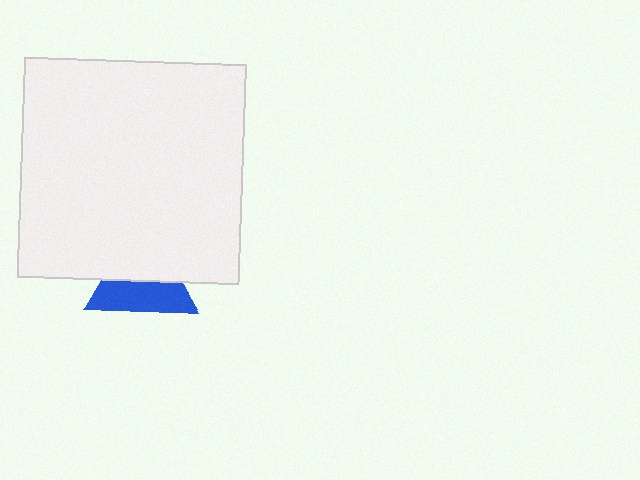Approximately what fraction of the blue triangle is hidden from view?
Roughly 49% of the blue triangle is hidden behind the white rectangle.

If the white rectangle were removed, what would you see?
You would see the complete blue triangle.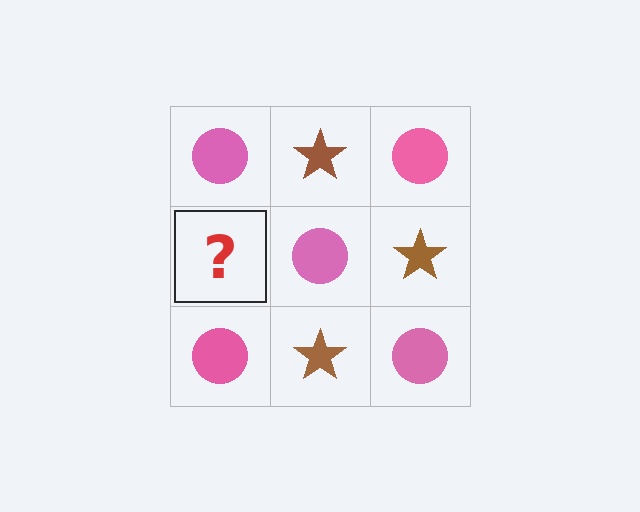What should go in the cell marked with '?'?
The missing cell should contain a brown star.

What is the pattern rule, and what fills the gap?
The rule is that it alternates pink circle and brown star in a checkerboard pattern. The gap should be filled with a brown star.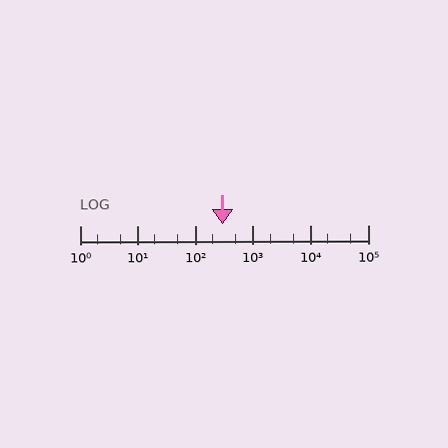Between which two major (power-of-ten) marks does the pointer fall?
The pointer is between 100 and 1000.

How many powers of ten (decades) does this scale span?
The scale spans 5 decades, from 1 to 100000.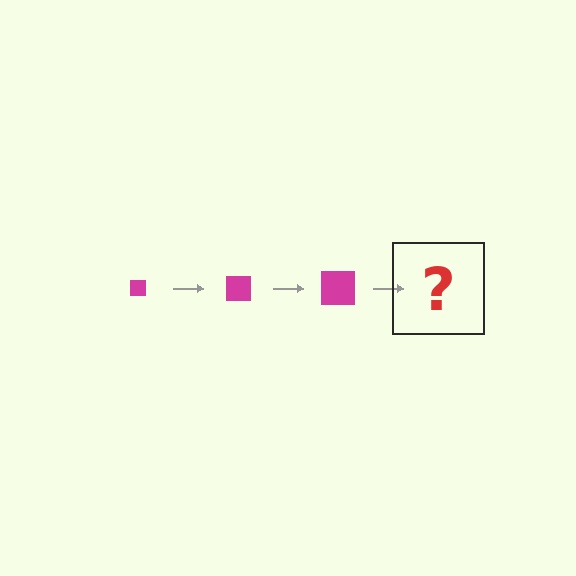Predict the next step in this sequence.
The next step is a magenta square, larger than the previous one.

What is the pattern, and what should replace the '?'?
The pattern is that the square gets progressively larger each step. The '?' should be a magenta square, larger than the previous one.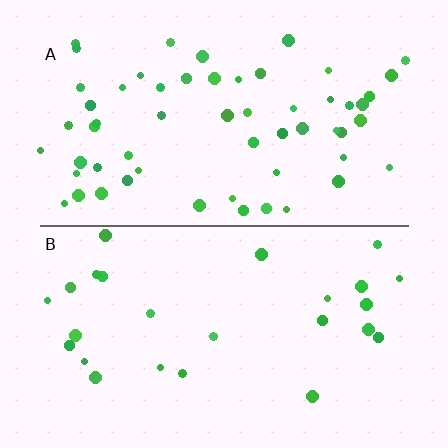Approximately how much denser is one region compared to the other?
Approximately 2.3× — region A over region B.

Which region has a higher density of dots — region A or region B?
A (the top).